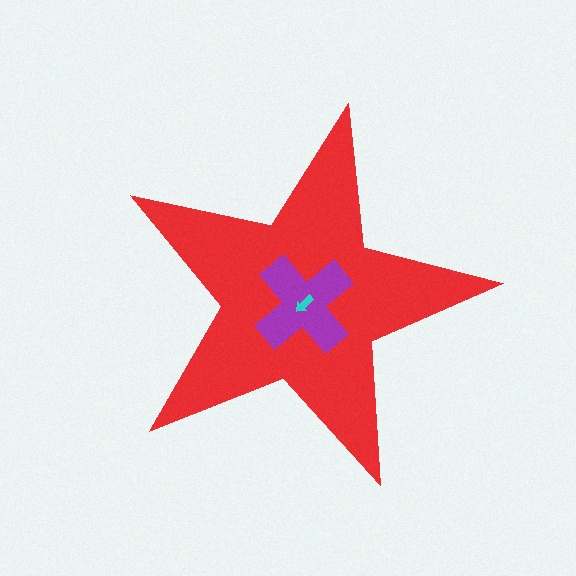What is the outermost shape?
The red star.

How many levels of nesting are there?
3.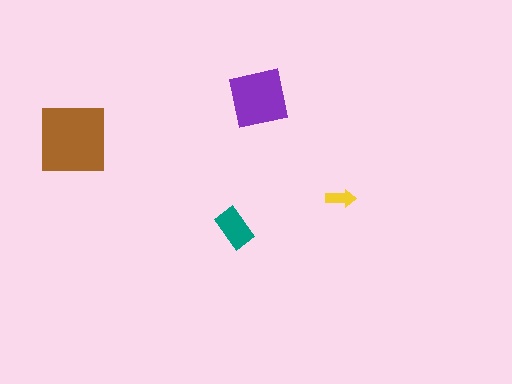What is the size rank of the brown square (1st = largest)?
1st.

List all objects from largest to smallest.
The brown square, the purple square, the teal rectangle, the yellow arrow.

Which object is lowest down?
The teal rectangle is bottommost.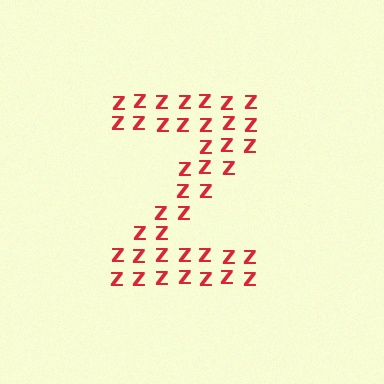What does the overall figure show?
The overall figure shows the letter Z.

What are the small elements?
The small elements are letter Z's.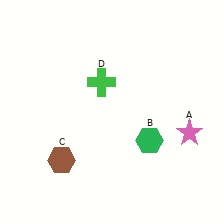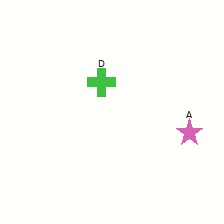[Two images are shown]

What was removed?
The green hexagon (B), the brown hexagon (C) were removed in Image 2.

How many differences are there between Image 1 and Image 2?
There are 2 differences between the two images.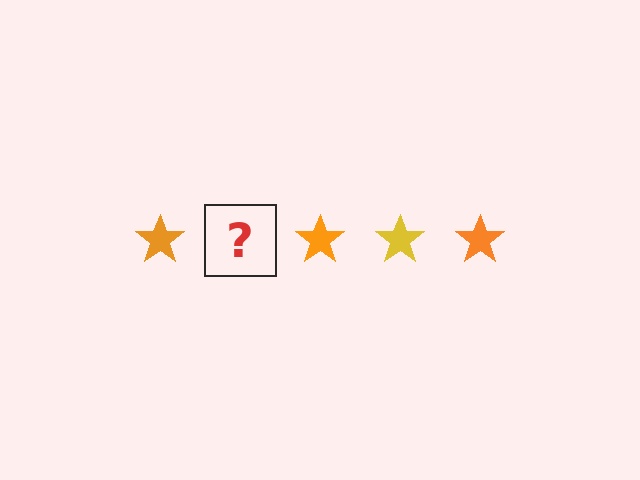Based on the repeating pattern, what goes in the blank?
The blank should be a yellow star.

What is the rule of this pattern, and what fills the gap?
The rule is that the pattern cycles through orange, yellow stars. The gap should be filled with a yellow star.